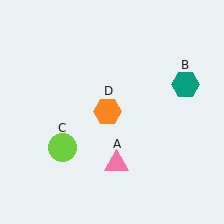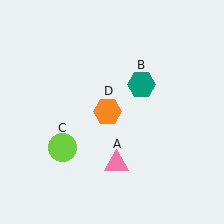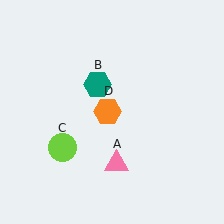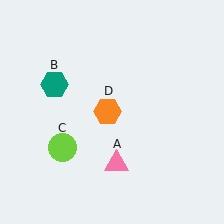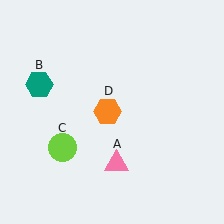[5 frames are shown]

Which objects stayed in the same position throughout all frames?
Pink triangle (object A) and lime circle (object C) and orange hexagon (object D) remained stationary.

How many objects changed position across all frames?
1 object changed position: teal hexagon (object B).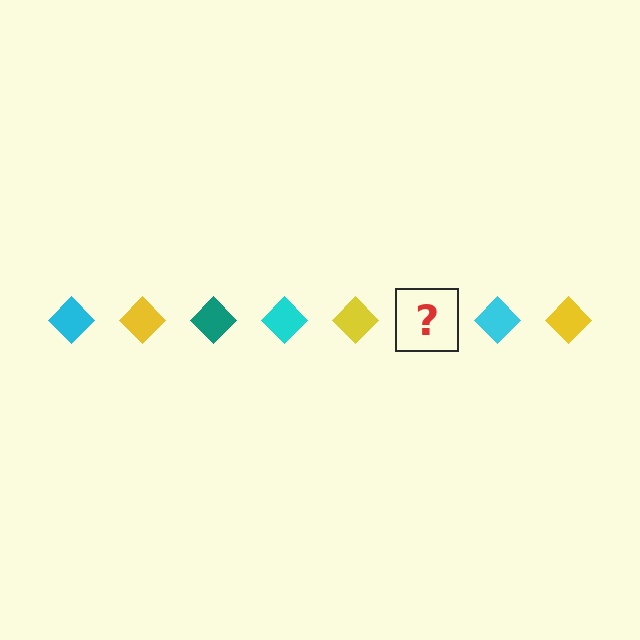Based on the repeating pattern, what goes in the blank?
The blank should be a teal diamond.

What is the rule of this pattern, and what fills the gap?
The rule is that the pattern cycles through cyan, yellow, teal diamonds. The gap should be filled with a teal diamond.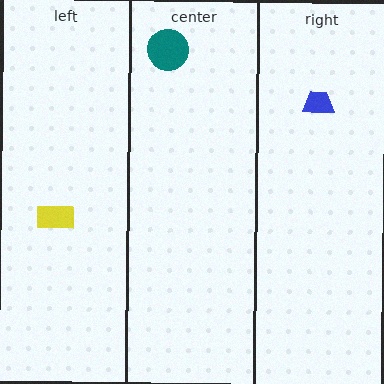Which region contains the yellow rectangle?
The left region.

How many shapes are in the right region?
1.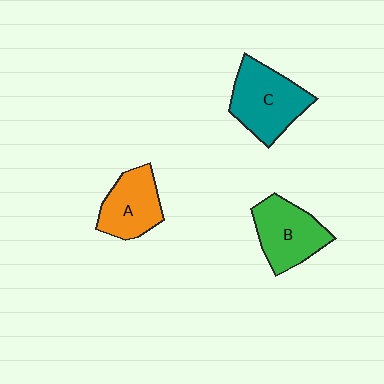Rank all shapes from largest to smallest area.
From largest to smallest: C (teal), B (green), A (orange).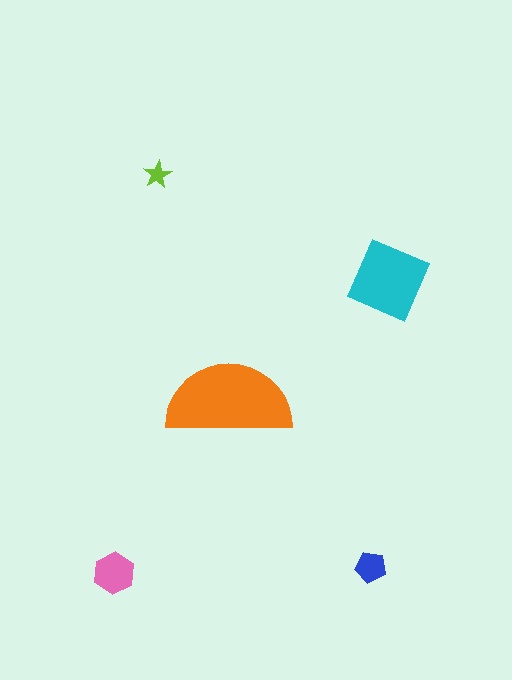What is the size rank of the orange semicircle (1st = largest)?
1st.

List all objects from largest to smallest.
The orange semicircle, the cyan square, the pink hexagon, the blue pentagon, the lime star.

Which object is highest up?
The lime star is topmost.